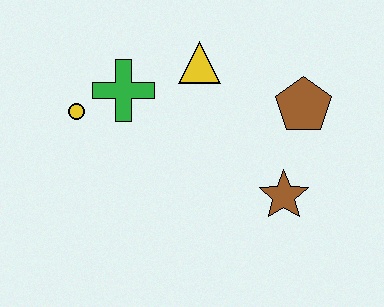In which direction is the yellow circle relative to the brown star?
The yellow circle is to the left of the brown star.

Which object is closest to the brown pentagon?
The brown star is closest to the brown pentagon.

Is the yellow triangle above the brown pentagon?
Yes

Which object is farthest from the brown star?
The yellow circle is farthest from the brown star.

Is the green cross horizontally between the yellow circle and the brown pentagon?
Yes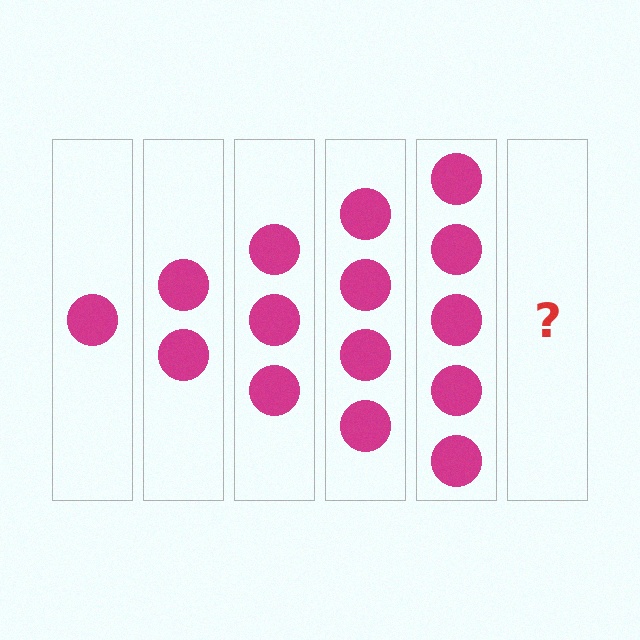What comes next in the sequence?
The next element should be 6 circles.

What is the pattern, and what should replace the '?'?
The pattern is that each step adds one more circle. The '?' should be 6 circles.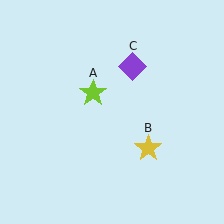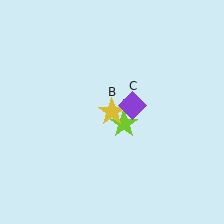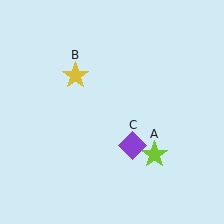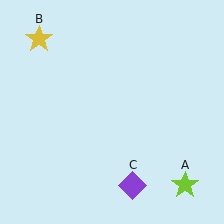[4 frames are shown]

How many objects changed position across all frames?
3 objects changed position: lime star (object A), yellow star (object B), purple diamond (object C).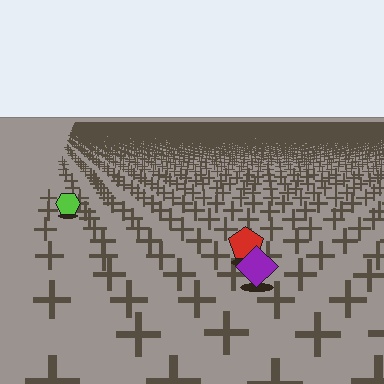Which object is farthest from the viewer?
The lime hexagon is farthest from the viewer. It appears smaller and the ground texture around it is denser.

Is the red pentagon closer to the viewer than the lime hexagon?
Yes. The red pentagon is closer — you can tell from the texture gradient: the ground texture is coarser near it.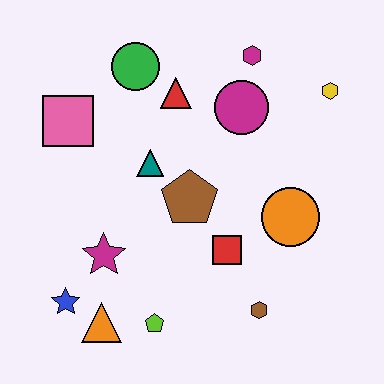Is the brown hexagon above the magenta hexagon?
No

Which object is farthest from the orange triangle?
The yellow hexagon is farthest from the orange triangle.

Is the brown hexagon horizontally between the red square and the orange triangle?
No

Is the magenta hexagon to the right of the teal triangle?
Yes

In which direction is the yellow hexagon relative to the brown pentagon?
The yellow hexagon is to the right of the brown pentagon.